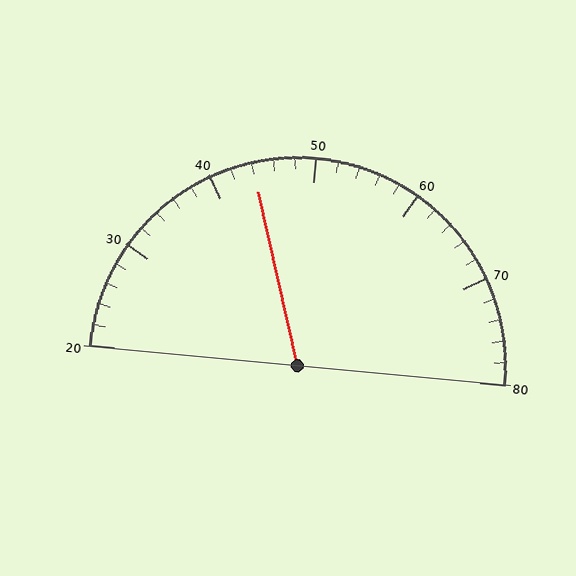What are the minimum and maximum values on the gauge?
The gauge ranges from 20 to 80.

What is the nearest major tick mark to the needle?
The nearest major tick mark is 40.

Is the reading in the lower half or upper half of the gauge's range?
The reading is in the lower half of the range (20 to 80).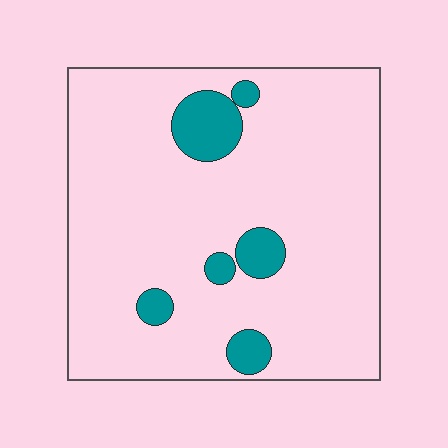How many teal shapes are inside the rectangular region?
6.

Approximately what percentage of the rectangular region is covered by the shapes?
Approximately 10%.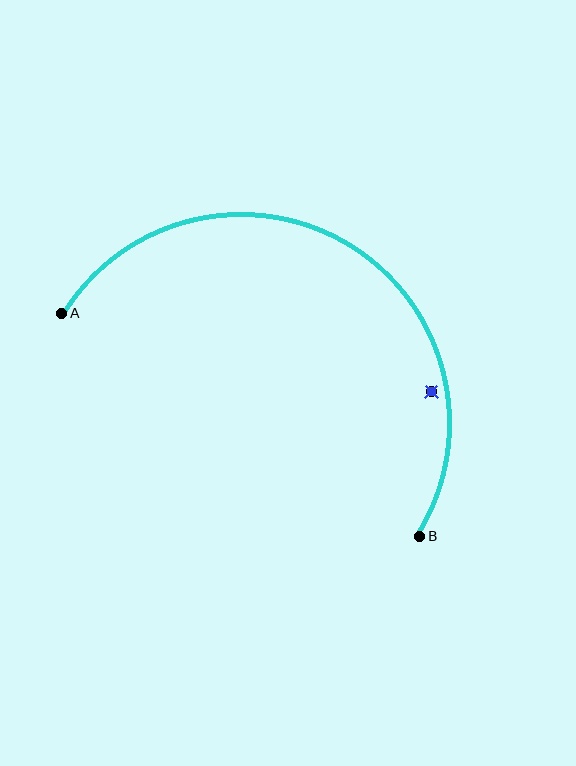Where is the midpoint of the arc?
The arc midpoint is the point on the curve farthest from the straight line joining A and B. It sits above that line.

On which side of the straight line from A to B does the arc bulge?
The arc bulges above the straight line connecting A and B.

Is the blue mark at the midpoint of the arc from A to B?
No — the blue mark does not lie on the arc at all. It sits slightly inside the curve.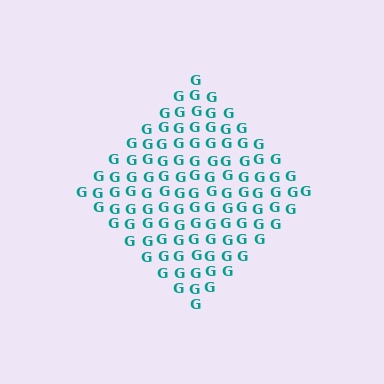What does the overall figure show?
The overall figure shows a diamond.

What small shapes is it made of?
It is made of small letter G's.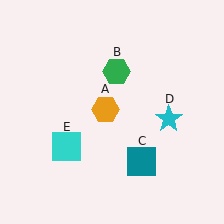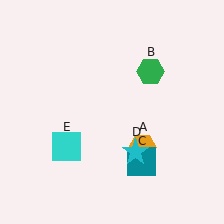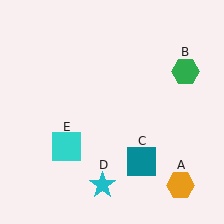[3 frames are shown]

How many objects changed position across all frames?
3 objects changed position: orange hexagon (object A), green hexagon (object B), cyan star (object D).